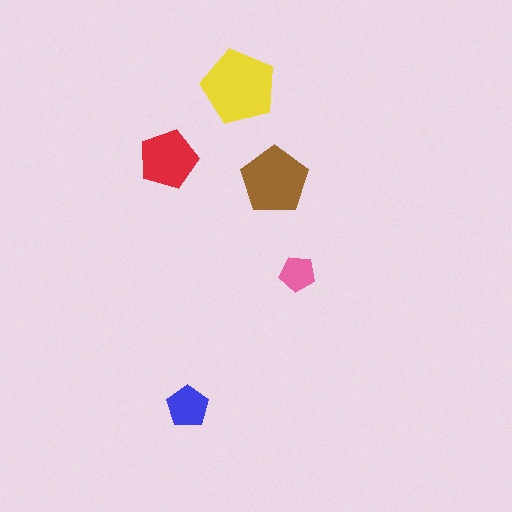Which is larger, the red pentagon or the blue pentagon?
The red one.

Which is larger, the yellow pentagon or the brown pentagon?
The yellow one.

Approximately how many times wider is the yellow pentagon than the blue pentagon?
About 2 times wider.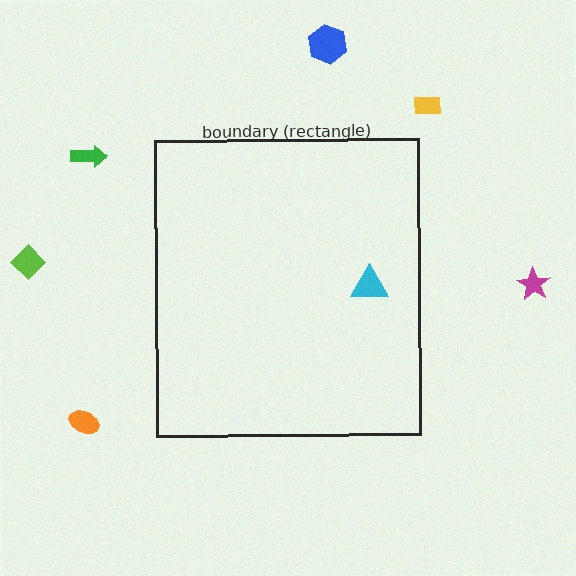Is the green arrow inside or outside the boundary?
Outside.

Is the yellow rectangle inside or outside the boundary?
Outside.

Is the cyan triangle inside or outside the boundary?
Inside.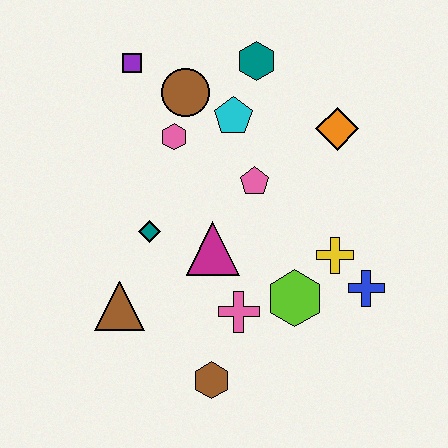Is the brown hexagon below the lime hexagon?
Yes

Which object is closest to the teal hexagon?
The cyan pentagon is closest to the teal hexagon.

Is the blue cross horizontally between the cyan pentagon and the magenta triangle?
No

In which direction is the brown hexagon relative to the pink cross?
The brown hexagon is below the pink cross.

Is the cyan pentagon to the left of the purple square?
No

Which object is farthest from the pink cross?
The purple square is farthest from the pink cross.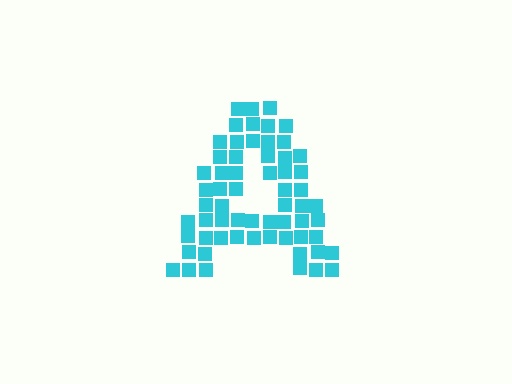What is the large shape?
The large shape is the letter A.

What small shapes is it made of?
It is made of small squares.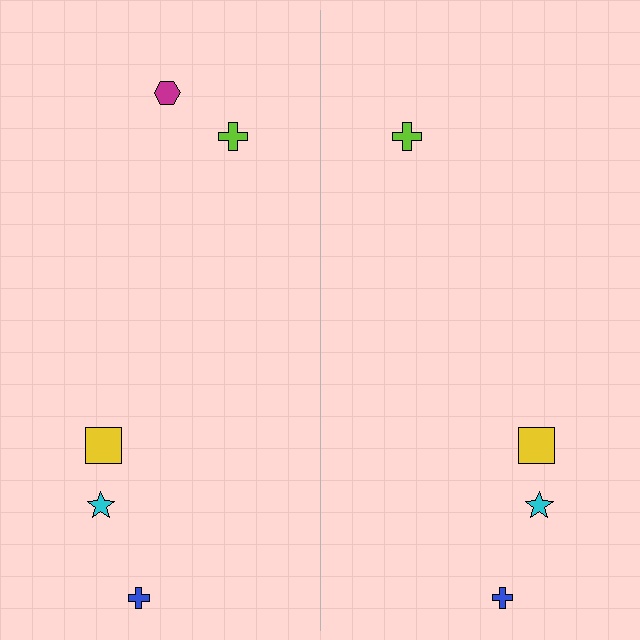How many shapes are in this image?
There are 9 shapes in this image.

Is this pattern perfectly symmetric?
No, the pattern is not perfectly symmetric. A magenta hexagon is missing from the right side.